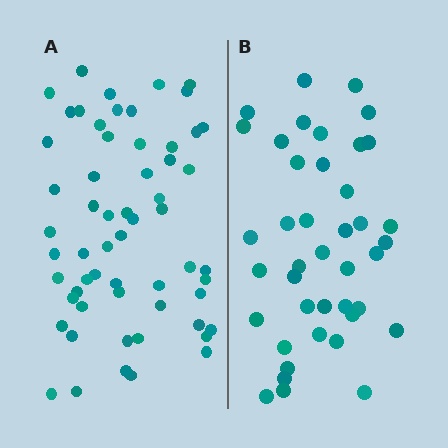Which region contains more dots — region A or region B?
Region A (the left region) has more dots.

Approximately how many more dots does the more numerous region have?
Region A has approximately 20 more dots than region B.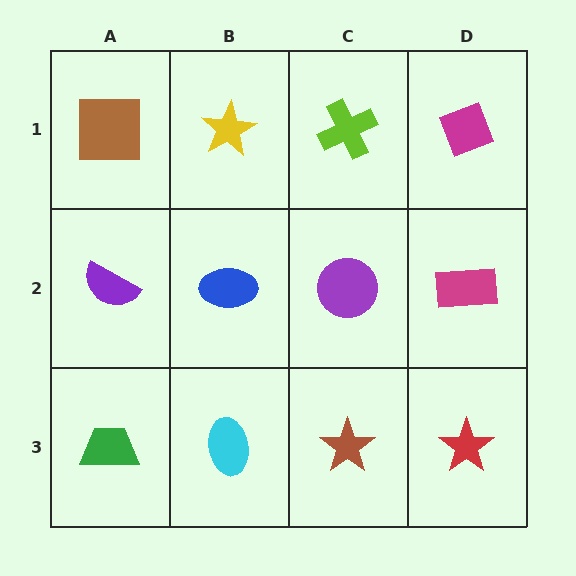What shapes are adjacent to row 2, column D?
A magenta diamond (row 1, column D), a red star (row 3, column D), a purple circle (row 2, column C).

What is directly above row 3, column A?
A purple semicircle.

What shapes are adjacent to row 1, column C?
A purple circle (row 2, column C), a yellow star (row 1, column B), a magenta diamond (row 1, column D).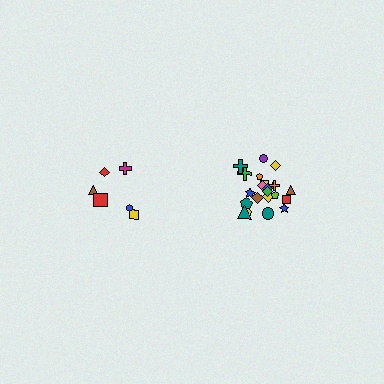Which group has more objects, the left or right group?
The right group.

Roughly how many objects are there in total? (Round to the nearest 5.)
Roughly 30 objects in total.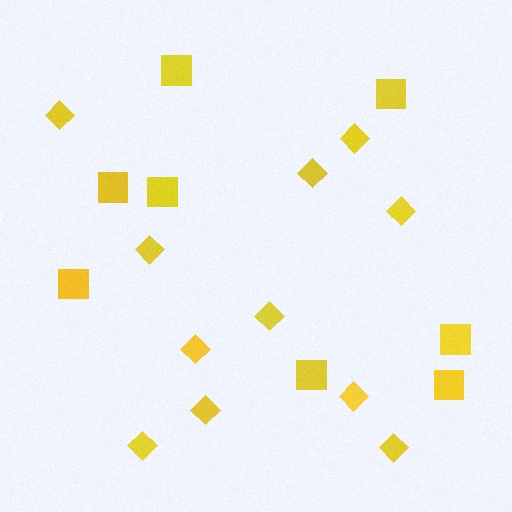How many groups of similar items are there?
There are 2 groups: one group of squares (8) and one group of diamonds (11).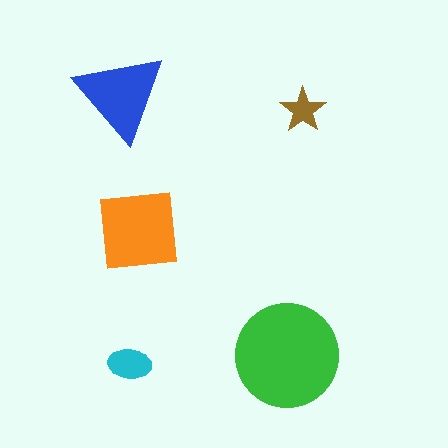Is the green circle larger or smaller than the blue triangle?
Larger.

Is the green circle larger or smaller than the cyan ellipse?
Larger.